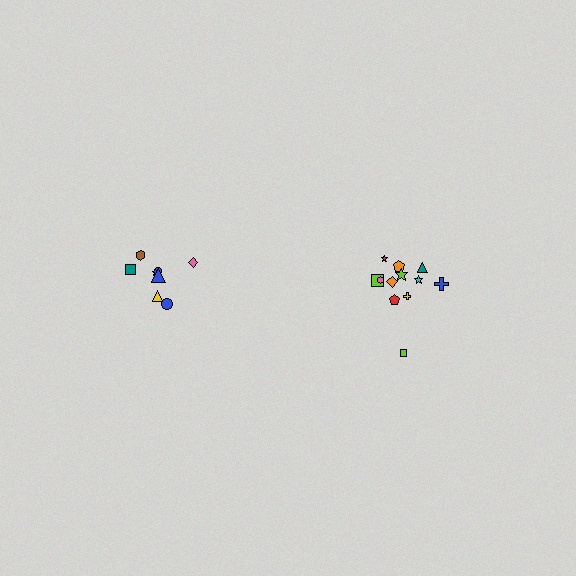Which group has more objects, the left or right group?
The right group.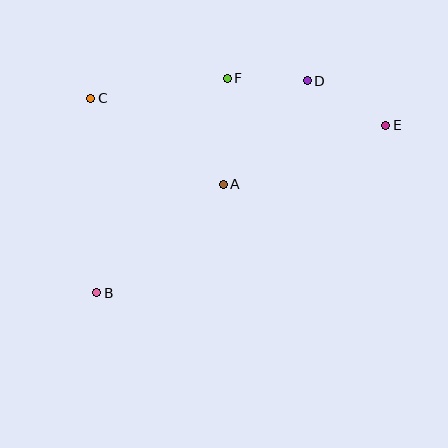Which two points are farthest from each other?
Points B and E are farthest from each other.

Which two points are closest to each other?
Points D and F are closest to each other.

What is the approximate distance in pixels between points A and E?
The distance between A and E is approximately 173 pixels.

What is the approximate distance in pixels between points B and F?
The distance between B and F is approximately 251 pixels.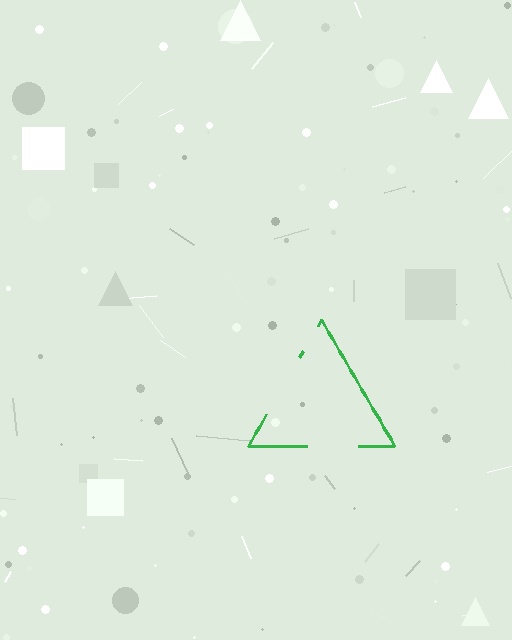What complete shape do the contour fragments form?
The contour fragments form a triangle.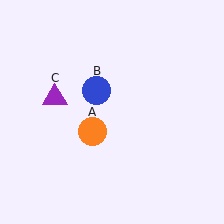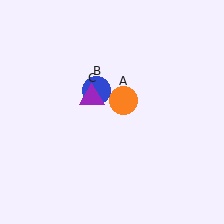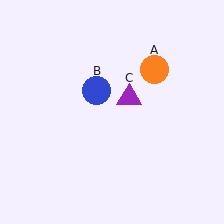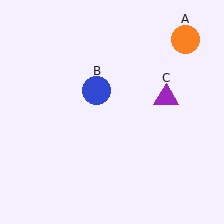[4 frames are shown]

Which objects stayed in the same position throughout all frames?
Blue circle (object B) remained stationary.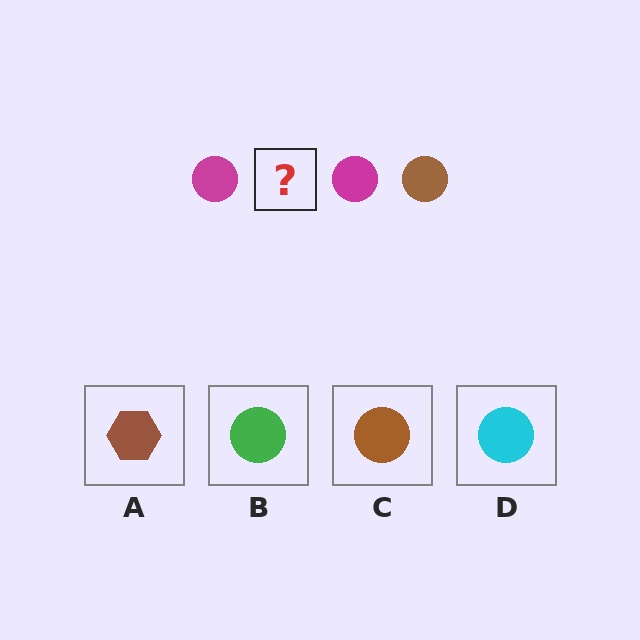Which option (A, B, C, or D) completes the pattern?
C.